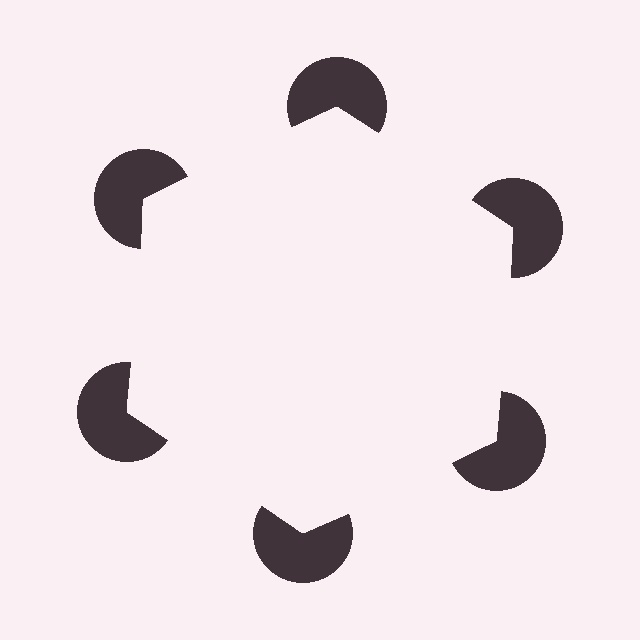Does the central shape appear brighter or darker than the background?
It typically appears slightly brighter than the background, even though no actual brightness change is drawn.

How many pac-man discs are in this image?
There are 6 — one at each vertex of the illusory hexagon.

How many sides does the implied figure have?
6 sides.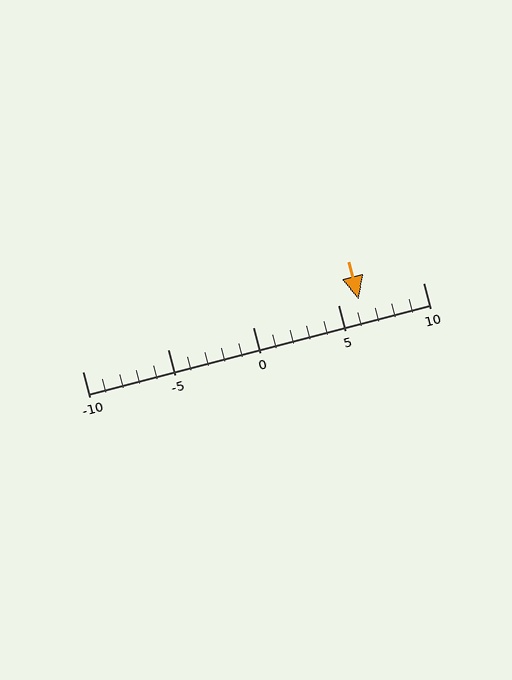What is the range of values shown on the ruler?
The ruler shows values from -10 to 10.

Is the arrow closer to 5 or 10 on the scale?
The arrow is closer to 5.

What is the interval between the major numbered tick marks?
The major tick marks are spaced 5 units apart.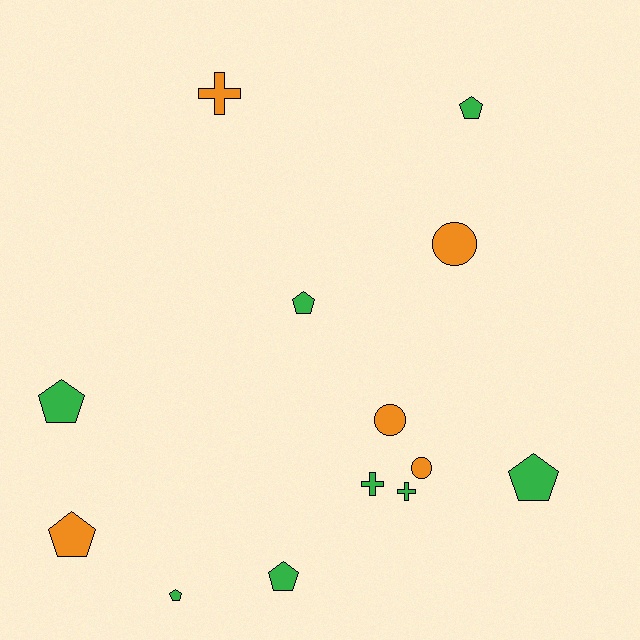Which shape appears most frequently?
Pentagon, with 7 objects.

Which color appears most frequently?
Green, with 8 objects.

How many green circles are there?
There are no green circles.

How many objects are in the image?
There are 13 objects.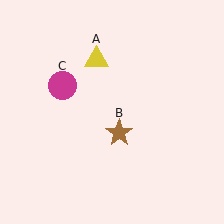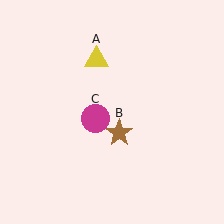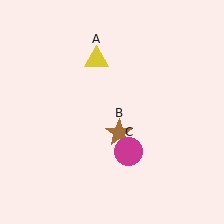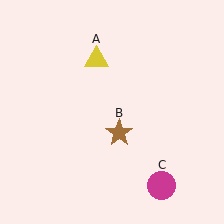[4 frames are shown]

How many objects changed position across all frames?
1 object changed position: magenta circle (object C).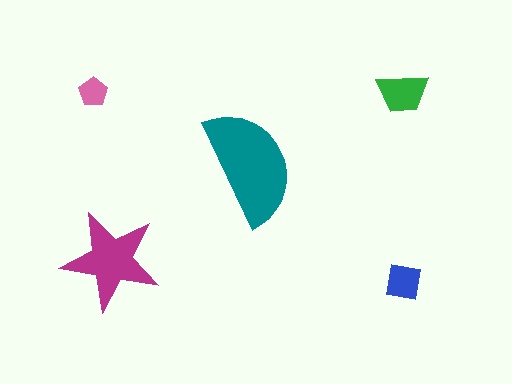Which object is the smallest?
The pink pentagon.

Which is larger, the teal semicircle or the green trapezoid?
The teal semicircle.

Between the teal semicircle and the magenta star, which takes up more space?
The teal semicircle.